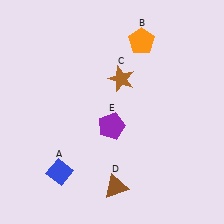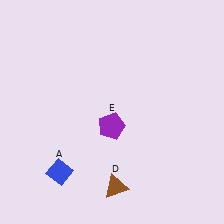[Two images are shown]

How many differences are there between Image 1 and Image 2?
There are 2 differences between the two images.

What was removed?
The brown star (C), the orange pentagon (B) were removed in Image 2.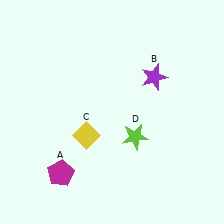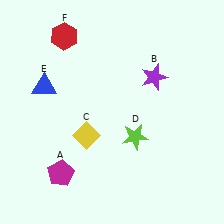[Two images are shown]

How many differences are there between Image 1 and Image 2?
There are 2 differences between the two images.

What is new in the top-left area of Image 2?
A red hexagon (F) was added in the top-left area of Image 2.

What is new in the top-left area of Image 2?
A blue triangle (E) was added in the top-left area of Image 2.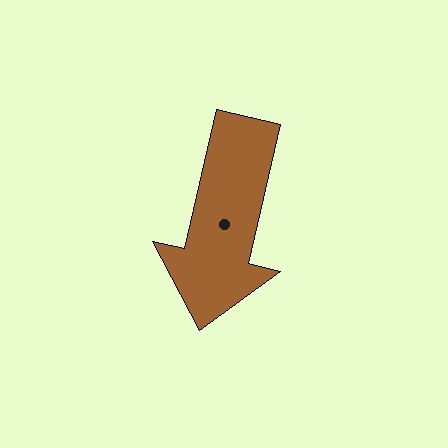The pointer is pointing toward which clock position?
Roughly 6 o'clock.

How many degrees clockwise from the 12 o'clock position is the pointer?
Approximately 193 degrees.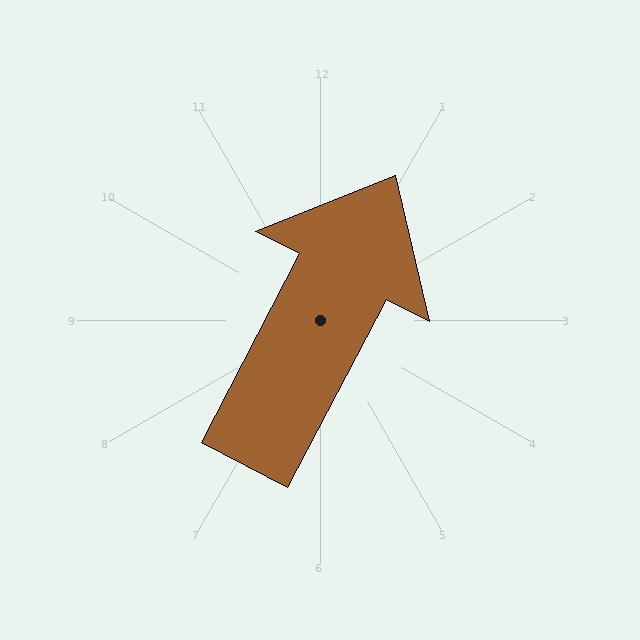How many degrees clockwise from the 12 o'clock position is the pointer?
Approximately 28 degrees.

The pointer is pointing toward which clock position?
Roughly 1 o'clock.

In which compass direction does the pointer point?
Northeast.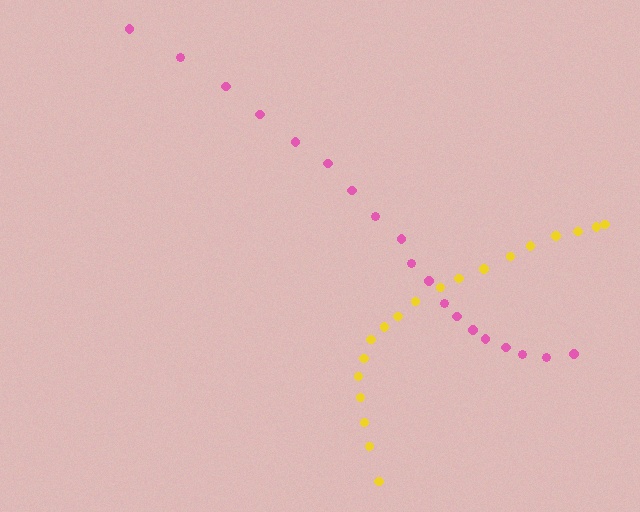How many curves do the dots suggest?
There are 2 distinct paths.